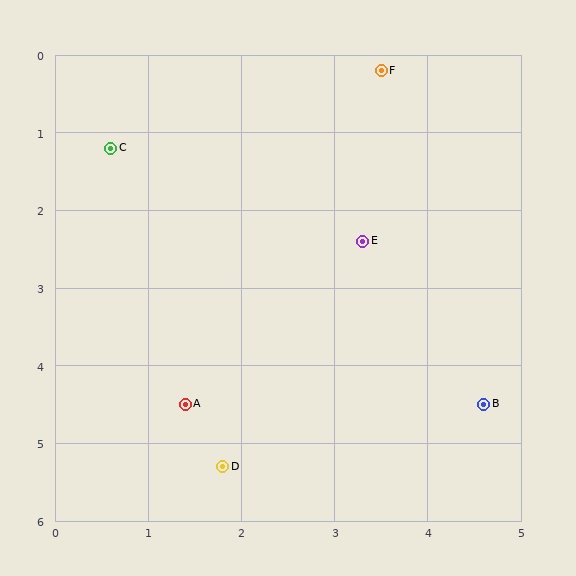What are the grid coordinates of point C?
Point C is at approximately (0.6, 1.2).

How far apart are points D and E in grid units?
Points D and E are about 3.3 grid units apart.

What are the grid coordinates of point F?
Point F is at approximately (3.5, 0.2).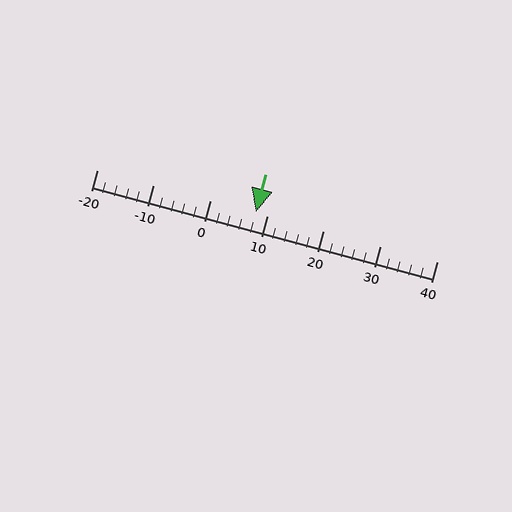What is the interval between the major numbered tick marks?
The major tick marks are spaced 10 units apart.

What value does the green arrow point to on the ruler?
The green arrow points to approximately 8.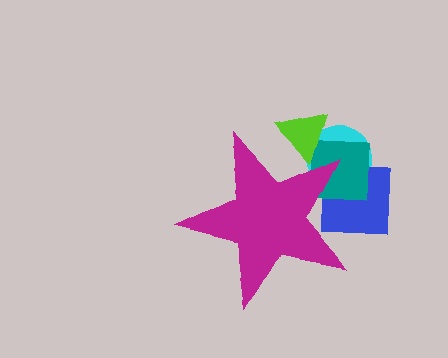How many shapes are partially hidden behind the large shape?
4 shapes are partially hidden.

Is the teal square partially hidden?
Yes, the teal square is partially hidden behind the magenta star.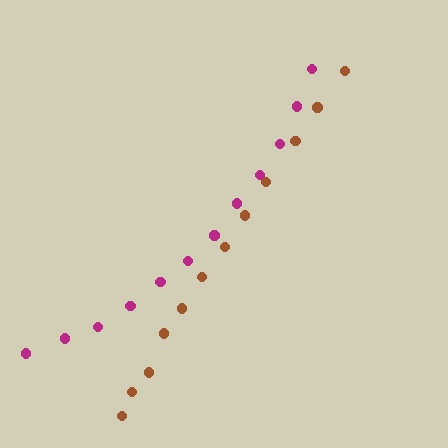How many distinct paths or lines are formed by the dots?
There are 2 distinct paths.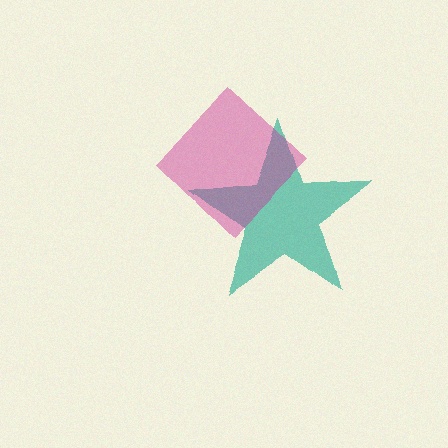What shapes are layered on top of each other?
The layered shapes are: a teal star, a magenta diamond.